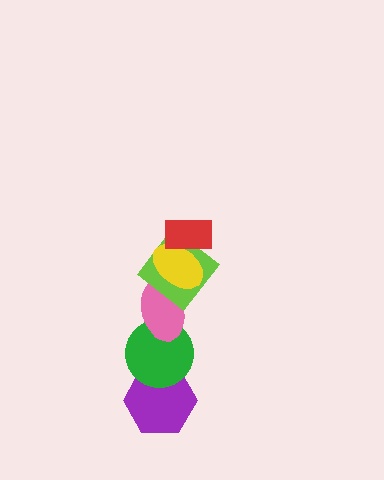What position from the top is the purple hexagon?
The purple hexagon is 6th from the top.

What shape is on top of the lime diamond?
The yellow ellipse is on top of the lime diamond.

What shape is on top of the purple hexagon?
The green circle is on top of the purple hexagon.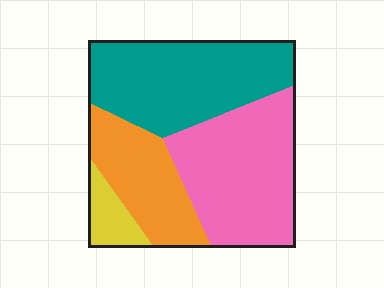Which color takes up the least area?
Yellow, at roughly 5%.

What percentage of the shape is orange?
Orange takes up about one fifth (1/5) of the shape.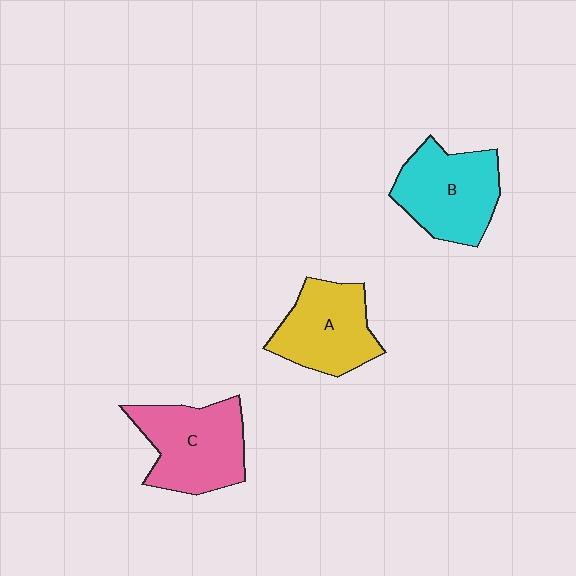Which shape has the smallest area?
Shape A (yellow).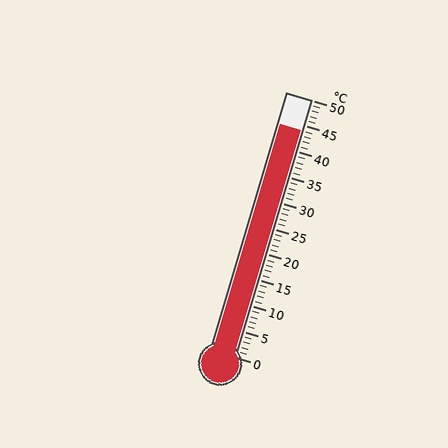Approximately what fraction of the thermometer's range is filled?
The thermometer is filled to approximately 90% of its range.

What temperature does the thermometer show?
The thermometer shows approximately 44°C.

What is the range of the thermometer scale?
The thermometer scale ranges from 0°C to 50°C.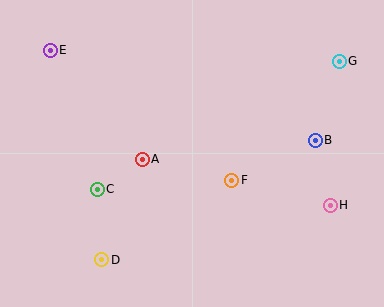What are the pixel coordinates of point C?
Point C is at (97, 189).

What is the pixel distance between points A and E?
The distance between A and E is 143 pixels.